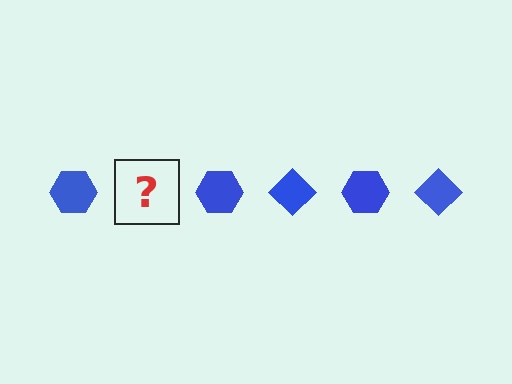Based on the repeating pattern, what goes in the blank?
The blank should be a blue diamond.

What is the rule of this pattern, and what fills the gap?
The rule is that the pattern cycles through hexagon, diamond shapes in blue. The gap should be filled with a blue diamond.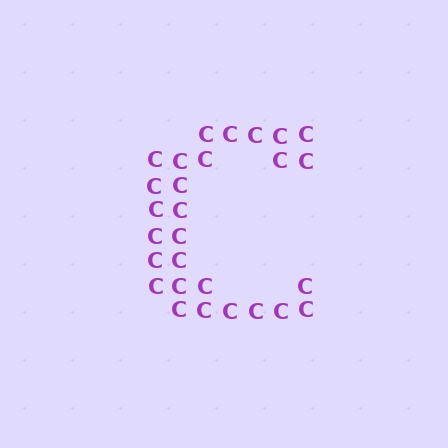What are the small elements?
The small elements are letter C's.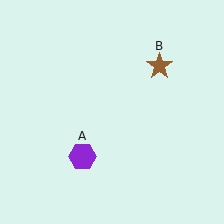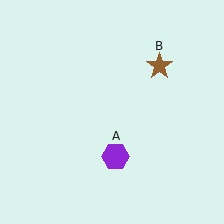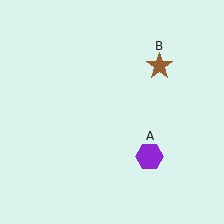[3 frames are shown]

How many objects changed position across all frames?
1 object changed position: purple hexagon (object A).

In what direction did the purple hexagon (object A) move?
The purple hexagon (object A) moved right.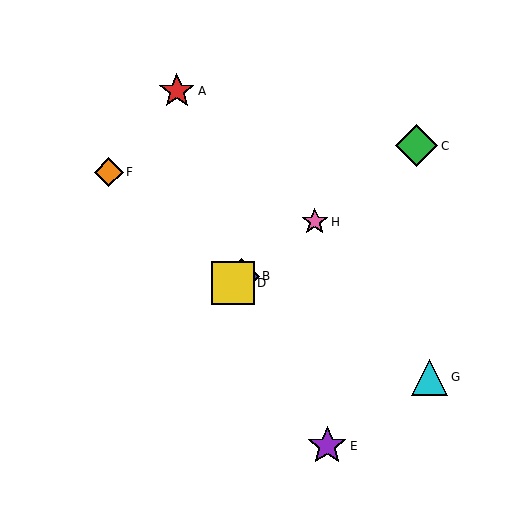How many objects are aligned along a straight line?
4 objects (B, C, D, H) are aligned along a straight line.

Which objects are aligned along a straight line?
Objects B, C, D, H are aligned along a straight line.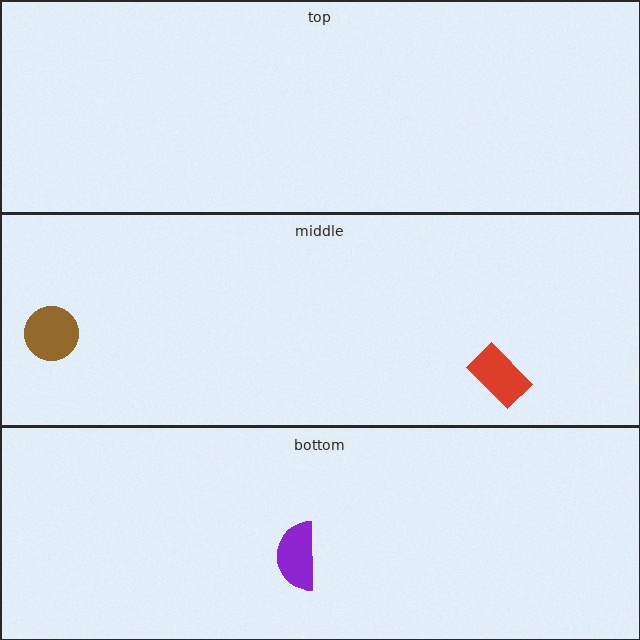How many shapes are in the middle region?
2.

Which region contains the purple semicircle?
The bottom region.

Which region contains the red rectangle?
The middle region.